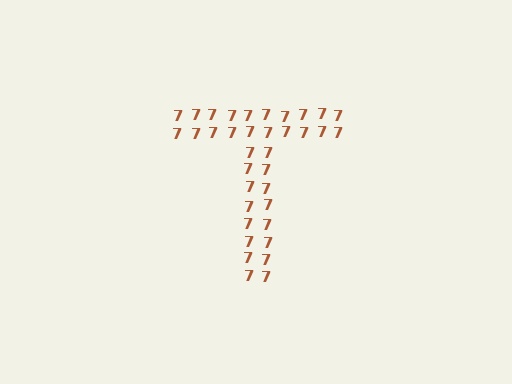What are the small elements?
The small elements are digit 7's.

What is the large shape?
The large shape is the letter T.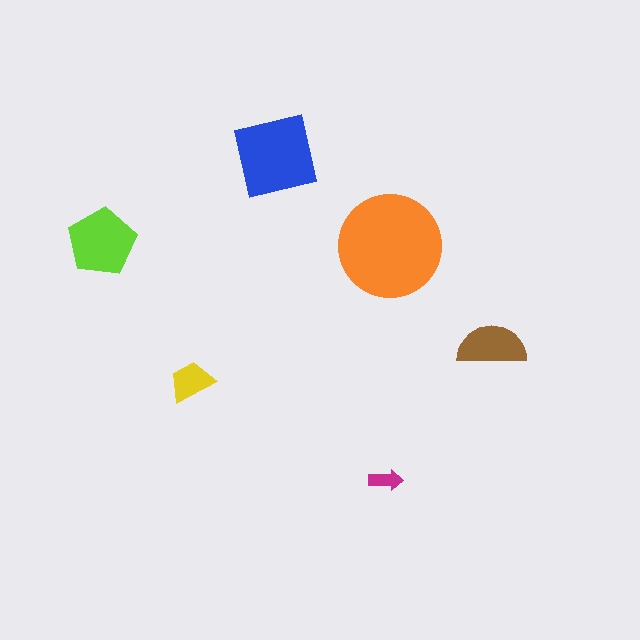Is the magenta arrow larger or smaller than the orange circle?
Smaller.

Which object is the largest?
The orange circle.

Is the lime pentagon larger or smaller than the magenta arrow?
Larger.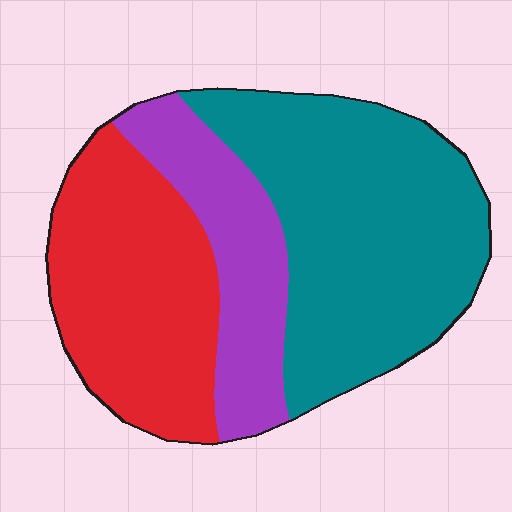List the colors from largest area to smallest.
From largest to smallest: teal, red, purple.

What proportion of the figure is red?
Red takes up about one third (1/3) of the figure.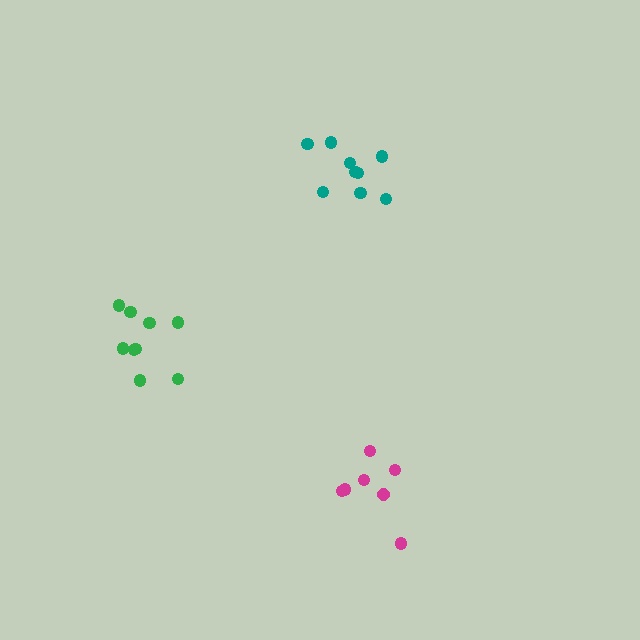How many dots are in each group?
Group 1: 9 dots, Group 2: 7 dots, Group 3: 9 dots (25 total).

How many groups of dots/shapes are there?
There are 3 groups.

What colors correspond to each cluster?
The clusters are colored: teal, magenta, green.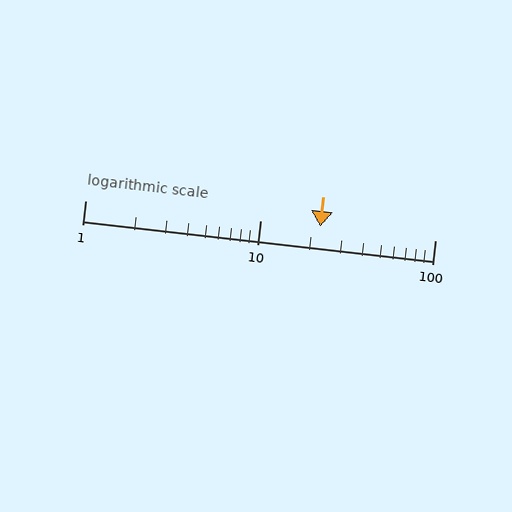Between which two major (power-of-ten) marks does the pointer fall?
The pointer is between 10 and 100.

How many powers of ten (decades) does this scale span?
The scale spans 2 decades, from 1 to 100.